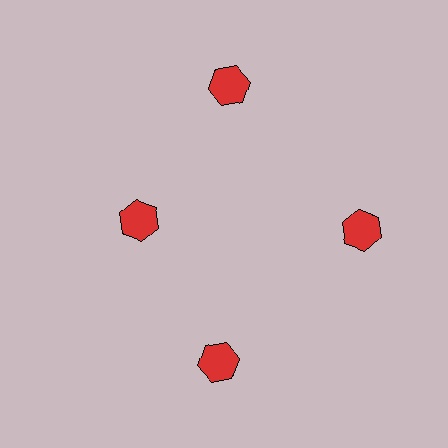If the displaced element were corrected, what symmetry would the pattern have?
It would have 4-fold rotational symmetry — the pattern would map onto itself every 90 degrees.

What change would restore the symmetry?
The symmetry would be restored by moving it outward, back onto the ring so that all 4 hexagons sit at equal angles and equal distance from the center.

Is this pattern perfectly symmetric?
No. The 4 red hexagons are arranged in a ring, but one element near the 9 o'clock position is pulled inward toward the center, breaking the 4-fold rotational symmetry.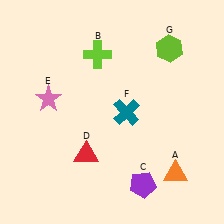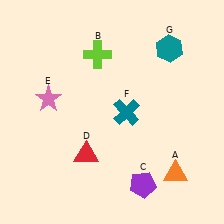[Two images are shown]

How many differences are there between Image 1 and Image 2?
There is 1 difference between the two images.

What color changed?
The hexagon (G) changed from lime in Image 1 to teal in Image 2.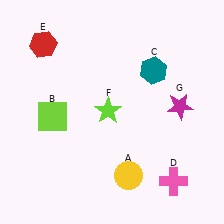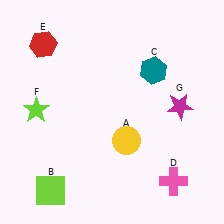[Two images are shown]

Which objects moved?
The objects that moved are: the yellow circle (A), the lime square (B), the lime star (F).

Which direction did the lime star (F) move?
The lime star (F) moved left.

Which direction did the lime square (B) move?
The lime square (B) moved down.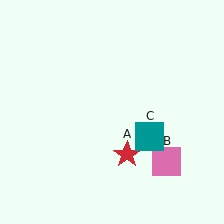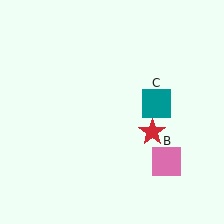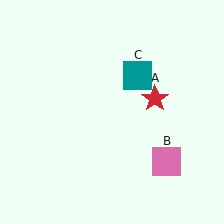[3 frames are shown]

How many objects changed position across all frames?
2 objects changed position: red star (object A), teal square (object C).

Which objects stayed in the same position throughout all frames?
Pink square (object B) remained stationary.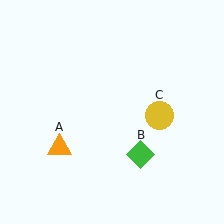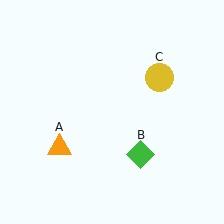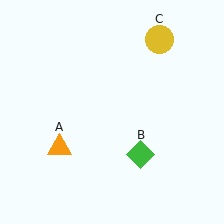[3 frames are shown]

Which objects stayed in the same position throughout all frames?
Orange triangle (object A) and green diamond (object B) remained stationary.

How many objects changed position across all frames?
1 object changed position: yellow circle (object C).